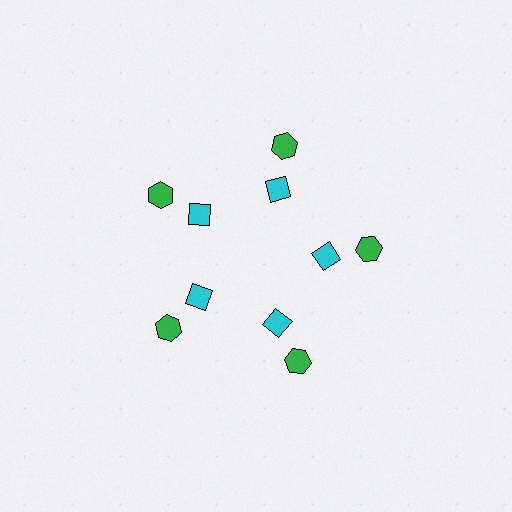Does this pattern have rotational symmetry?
Yes, this pattern has 5-fold rotational symmetry. It looks the same after rotating 72 degrees around the center.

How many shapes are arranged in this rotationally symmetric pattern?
There are 10 shapes, arranged in 5 groups of 2.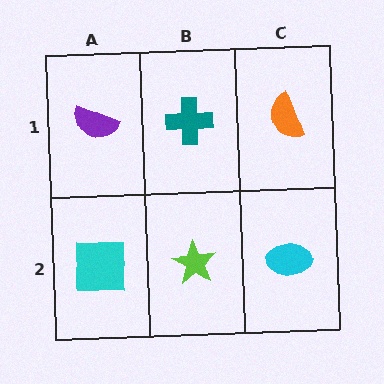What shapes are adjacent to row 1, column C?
A cyan ellipse (row 2, column C), a teal cross (row 1, column B).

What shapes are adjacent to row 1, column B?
A lime star (row 2, column B), a purple semicircle (row 1, column A), an orange semicircle (row 1, column C).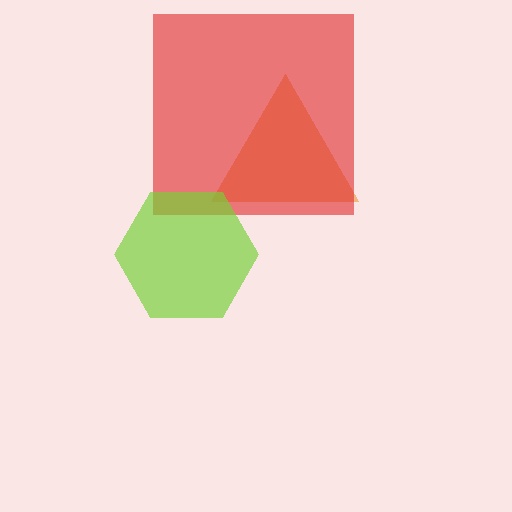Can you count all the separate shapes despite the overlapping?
Yes, there are 3 separate shapes.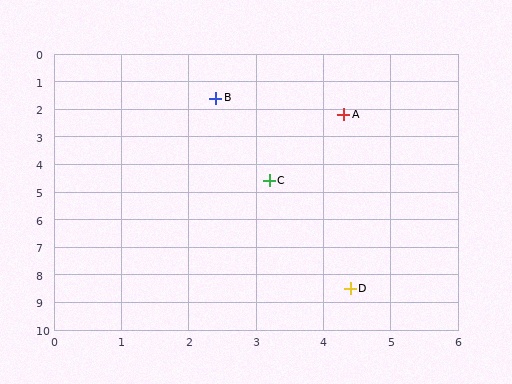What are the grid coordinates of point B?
Point B is at approximately (2.4, 1.6).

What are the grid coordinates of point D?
Point D is at approximately (4.4, 8.5).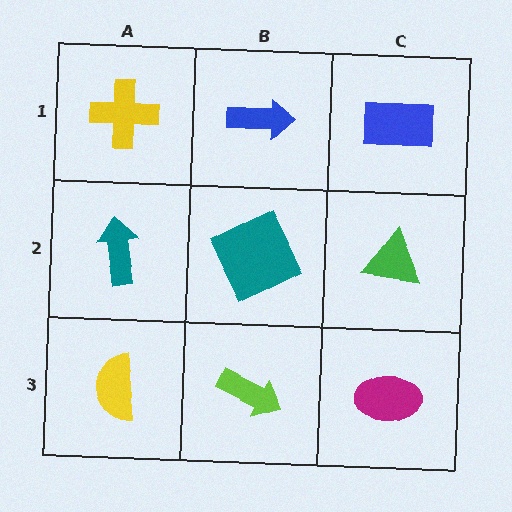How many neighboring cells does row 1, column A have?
2.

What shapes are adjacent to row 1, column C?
A green triangle (row 2, column C), a blue arrow (row 1, column B).